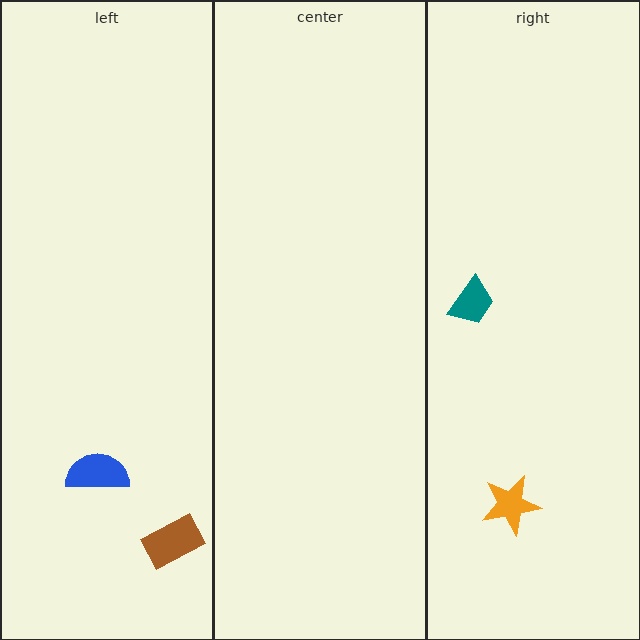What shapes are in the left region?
The brown rectangle, the blue semicircle.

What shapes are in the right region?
The orange star, the teal trapezoid.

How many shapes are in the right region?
2.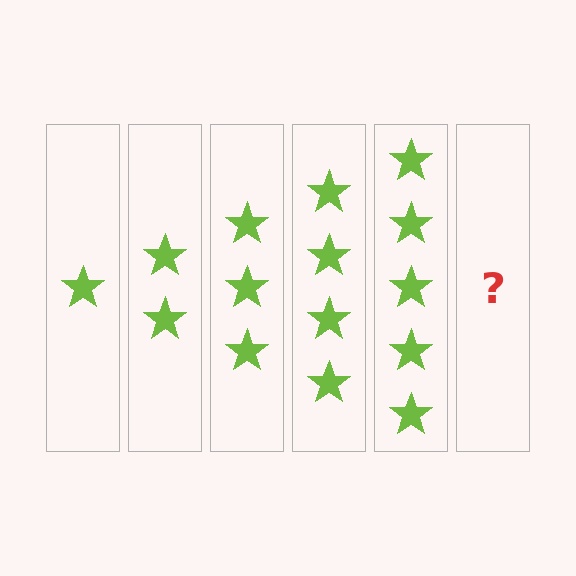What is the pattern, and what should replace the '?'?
The pattern is that each step adds one more star. The '?' should be 6 stars.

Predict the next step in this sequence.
The next step is 6 stars.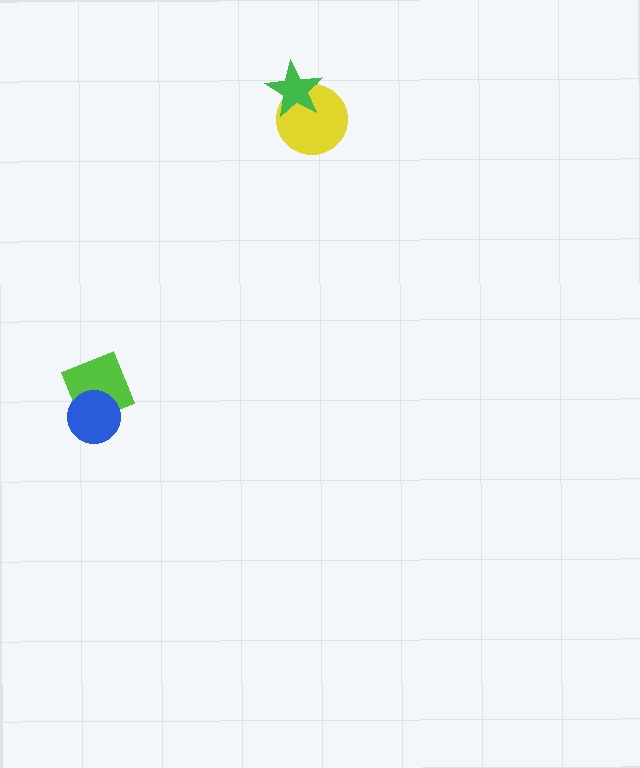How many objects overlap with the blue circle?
1 object overlaps with the blue circle.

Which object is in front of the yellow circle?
The green star is in front of the yellow circle.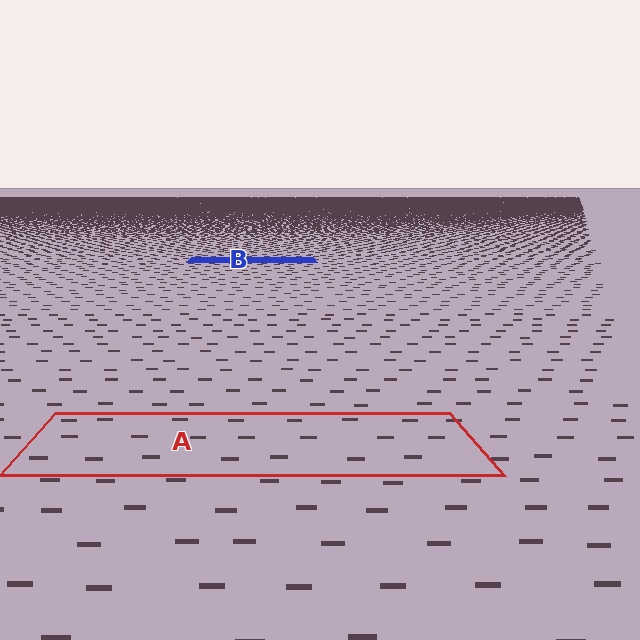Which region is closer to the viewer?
Region A is closer. The texture elements there are larger and more spread out.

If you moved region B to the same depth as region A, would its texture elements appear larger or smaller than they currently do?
They would appear larger. At a closer depth, the same texture elements are projected at a bigger on-screen size.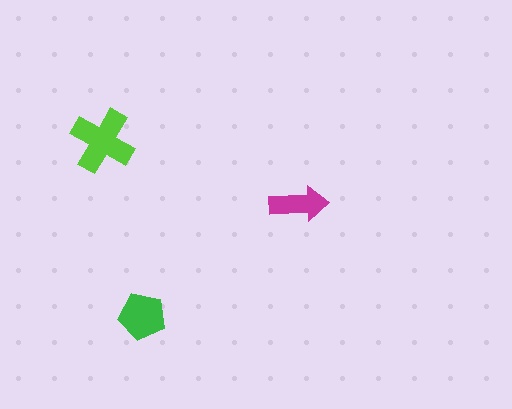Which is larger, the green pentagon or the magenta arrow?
The green pentagon.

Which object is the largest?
The lime cross.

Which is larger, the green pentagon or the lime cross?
The lime cross.